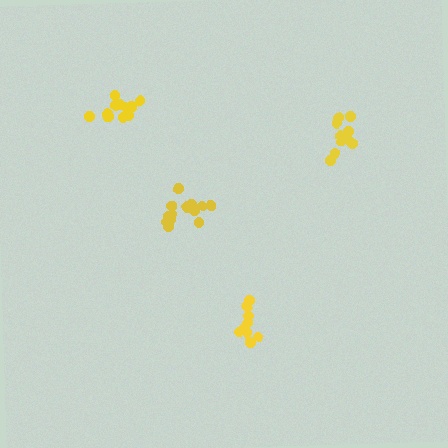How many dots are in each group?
Group 1: 11 dots, Group 2: 14 dots, Group 3: 10 dots, Group 4: 11 dots (46 total).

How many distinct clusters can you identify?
There are 4 distinct clusters.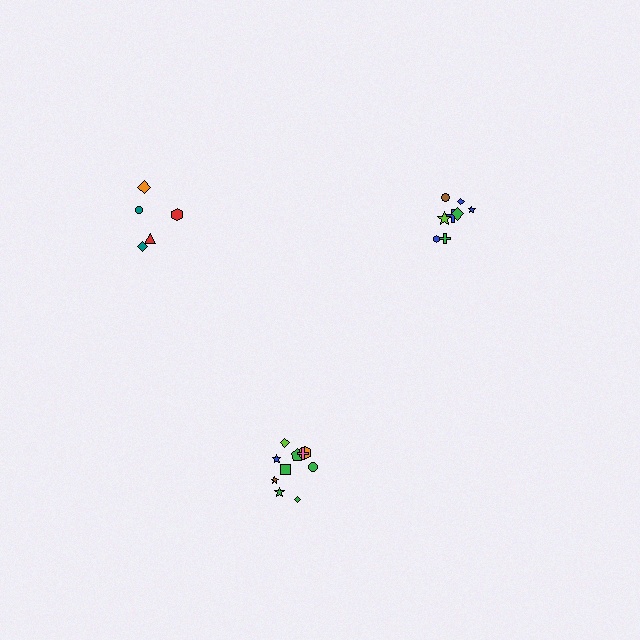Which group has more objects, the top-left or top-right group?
The top-right group.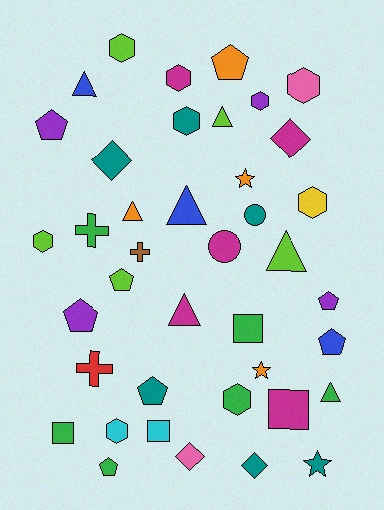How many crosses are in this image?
There are 3 crosses.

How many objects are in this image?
There are 40 objects.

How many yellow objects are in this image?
There is 1 yellow object.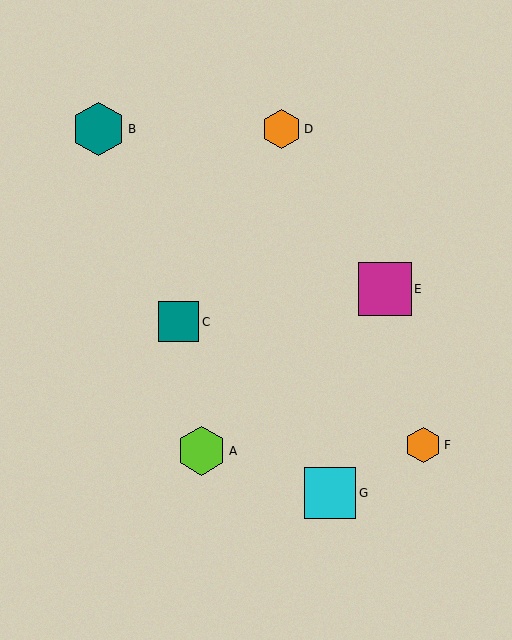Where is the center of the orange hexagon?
The center of the orange hexagon is at (282, 129).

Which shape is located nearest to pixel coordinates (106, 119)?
The teal hexagon (labeled B) at (99, 129) is nearest to that location.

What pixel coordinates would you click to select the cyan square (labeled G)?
Click at (330, 493) to select the cyan square G.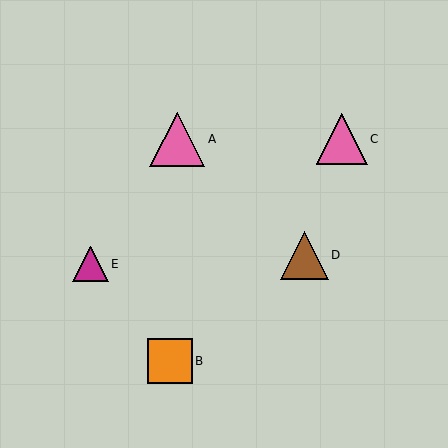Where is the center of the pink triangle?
The center of the pink triangle is at (342, 139).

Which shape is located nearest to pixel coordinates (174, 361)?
The orange square (labeled B) at (170, 361) is nearest to that location.